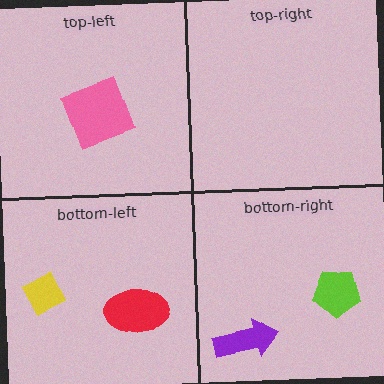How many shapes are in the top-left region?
1.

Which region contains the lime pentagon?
The bottom-right region.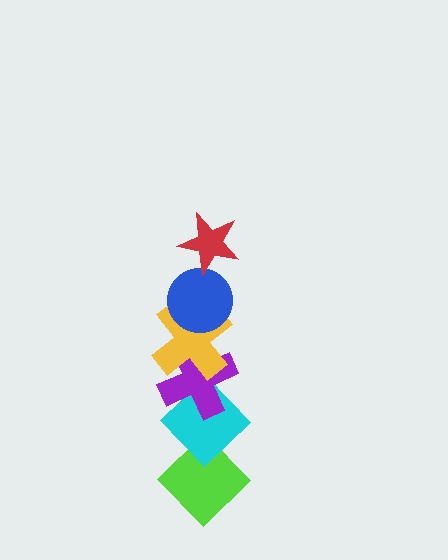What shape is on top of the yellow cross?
The blue circle is on top of the yellow cross.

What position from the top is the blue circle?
The blue circle is 2nd from the top.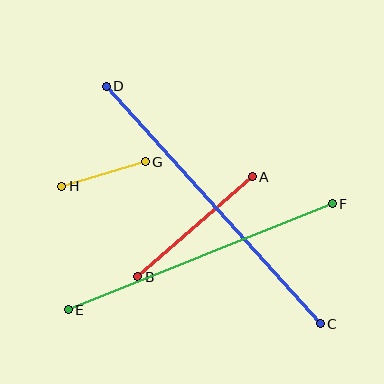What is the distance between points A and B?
The distance is approximately 152 pixels.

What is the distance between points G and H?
The distance is approximately 87 pixels.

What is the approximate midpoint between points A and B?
The midpoint is at approximately (195, 227) pixels.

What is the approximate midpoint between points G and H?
The midpoint is at approximately (104, 174) pixels.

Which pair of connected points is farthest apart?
Points C and D are farthest apart.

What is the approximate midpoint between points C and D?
The midpoint is at approximately (213, 205) pixels.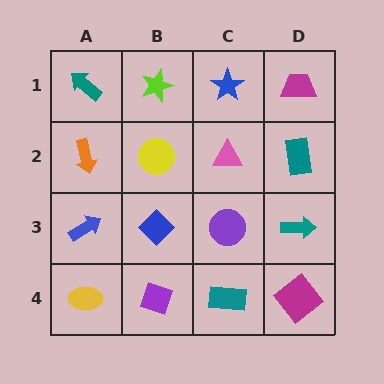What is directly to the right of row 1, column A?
A lime star.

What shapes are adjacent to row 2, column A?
A teal arrow (row 1, column A), a blue arrow (row 3, column A), a yellow circle (row 2, column B).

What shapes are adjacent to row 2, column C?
A blue star (row 1, column C), a purple circle (row 3, column C), a yellow circle (row 2, column B), a teal rectangle (row 2, column D).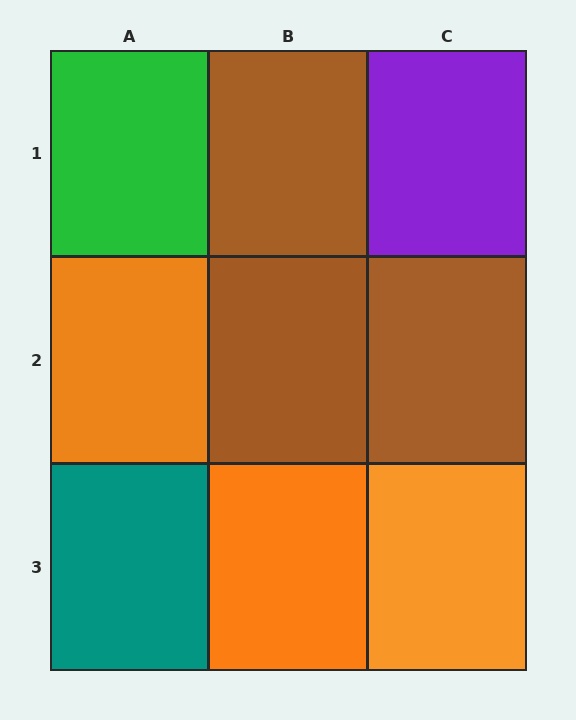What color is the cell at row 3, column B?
Orange.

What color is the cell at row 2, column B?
Brown.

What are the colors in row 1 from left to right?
Green, brown, purple.